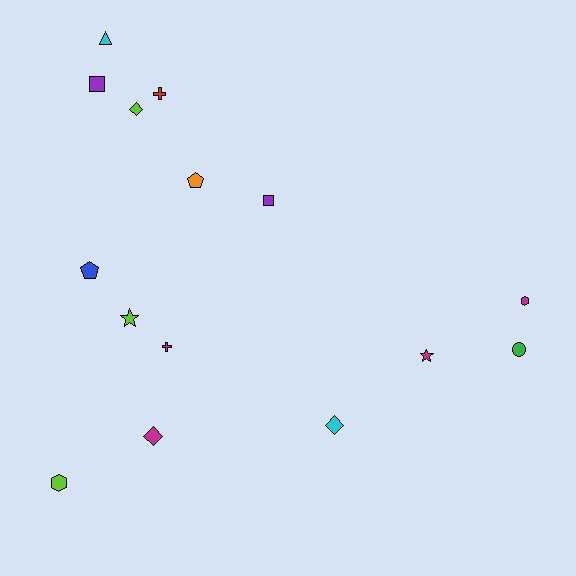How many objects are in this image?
There are 15 objects.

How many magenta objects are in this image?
There are 4 magenta objects.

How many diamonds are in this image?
There are 3 diamonds.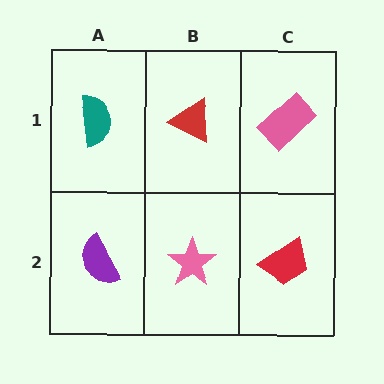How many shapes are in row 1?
3 shapes.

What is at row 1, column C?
A pink rectangle.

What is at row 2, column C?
A red trapezoid.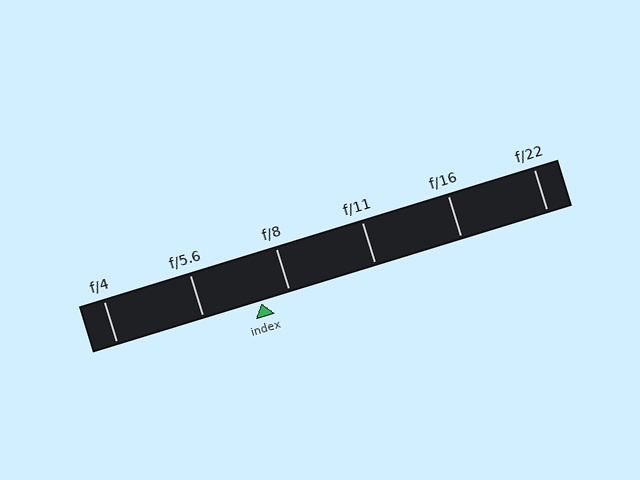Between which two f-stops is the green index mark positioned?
The index mark is between f/5.6 and f/8.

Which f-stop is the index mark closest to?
The index mark is closest to f/8.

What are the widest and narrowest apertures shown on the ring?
The widest aperture shown is f/4 and the narrowest is f/22.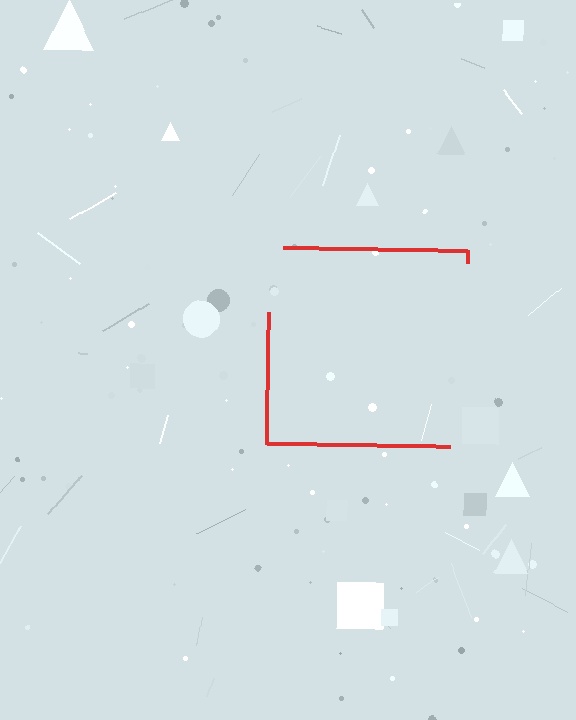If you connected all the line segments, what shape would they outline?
They would outline a square.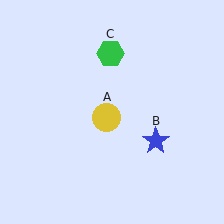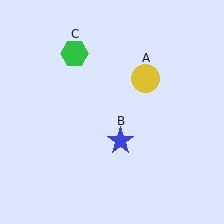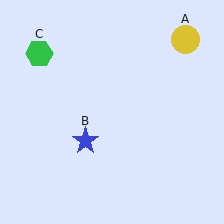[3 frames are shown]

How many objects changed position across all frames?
3 objects changed position: yellow circle (object A), blue star (object B), green hexagon (object C).